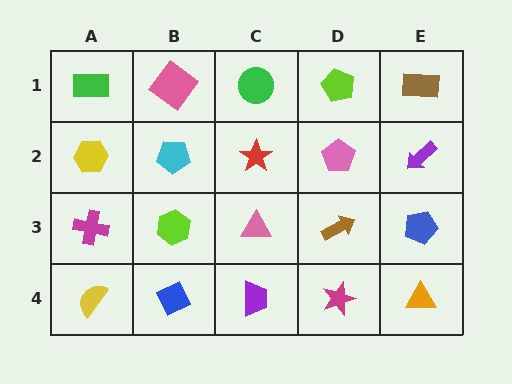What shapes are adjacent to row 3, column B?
A cyan pentagon (row 2, column B), a blue diamond (row 4, column B), a magenta cross (row 3, column A), a pink triangle (row 3, column C).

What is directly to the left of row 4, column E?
A magenta star.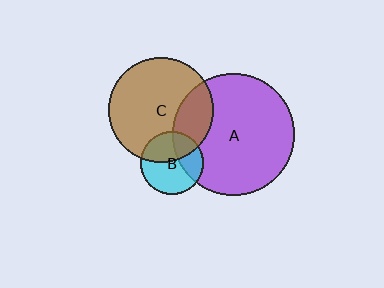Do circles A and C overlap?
Yes.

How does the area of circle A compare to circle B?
Approximately 3.7 times.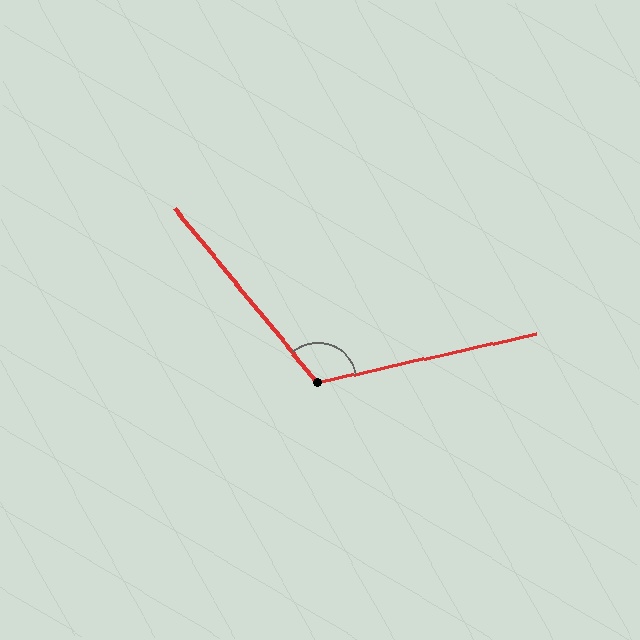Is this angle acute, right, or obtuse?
It is obtuse.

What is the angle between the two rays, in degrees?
Approximately 117 degrees.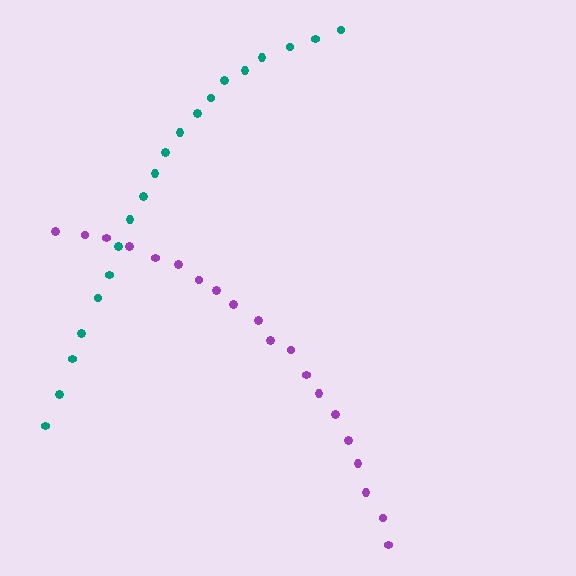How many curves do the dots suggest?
There are 2 distinct paths.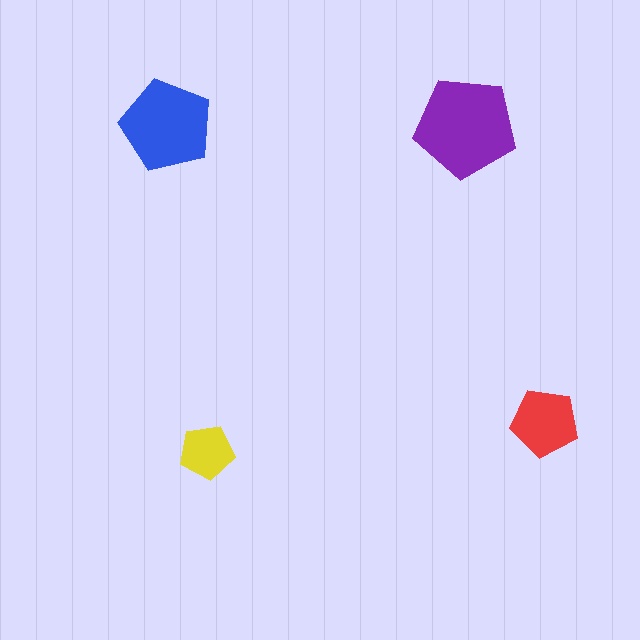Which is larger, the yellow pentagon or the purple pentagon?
The purple one.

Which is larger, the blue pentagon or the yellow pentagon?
The blue one.